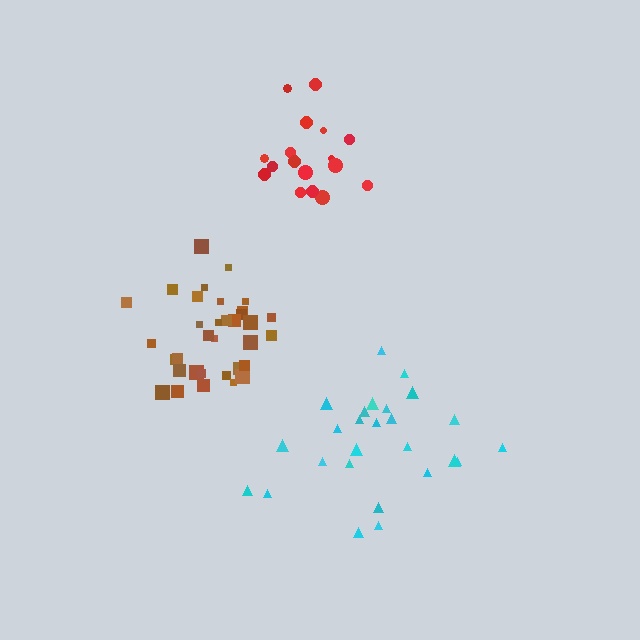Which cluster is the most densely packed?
Brown.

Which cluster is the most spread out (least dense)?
Cyan.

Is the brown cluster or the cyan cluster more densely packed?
Brown.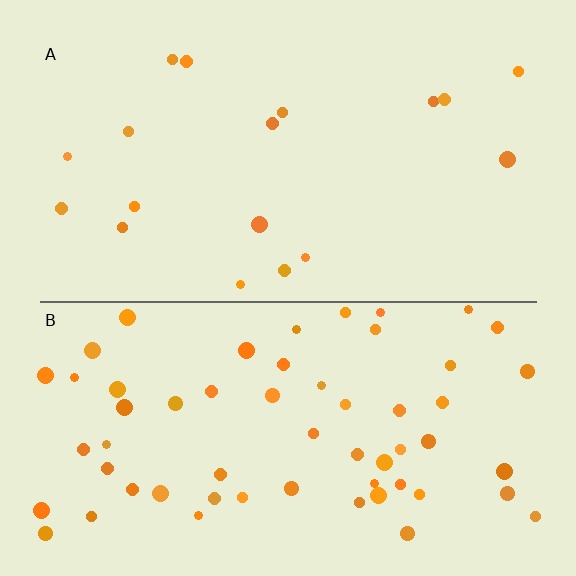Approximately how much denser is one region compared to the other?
Approximately 3.3× — region B over region A.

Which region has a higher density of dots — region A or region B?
B (the bottom).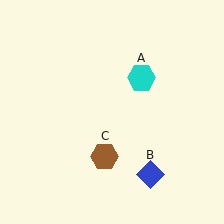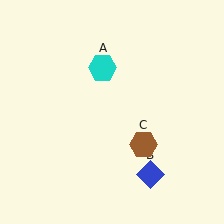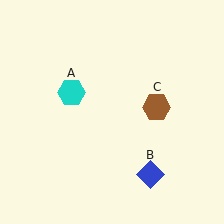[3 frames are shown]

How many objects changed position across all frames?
2 objects changed position: cyan hexagon (object A), brown hexagon (object C).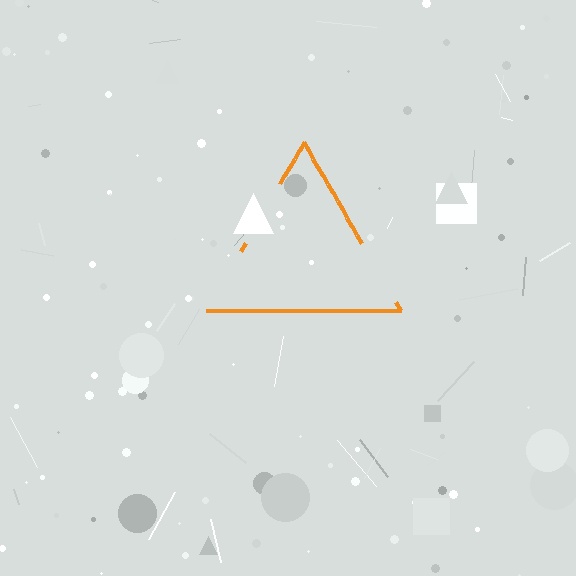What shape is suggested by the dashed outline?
The dashed outline suggests a triangle.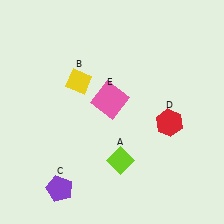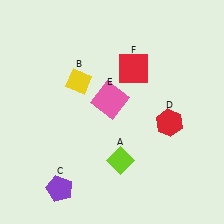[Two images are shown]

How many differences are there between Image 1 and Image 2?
There is 1 difference between the two images.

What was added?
A red square (F) was added in Image 2.